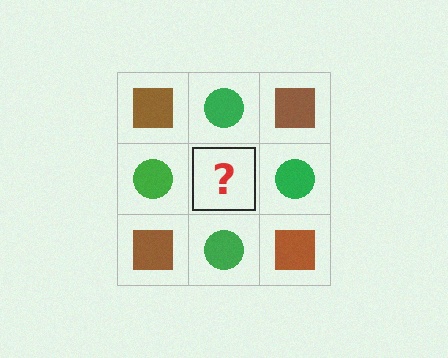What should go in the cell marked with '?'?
The missing cell should contain a brown square.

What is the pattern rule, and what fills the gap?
The rule is that it alternates brown square and green circle in a checkerboard pattern. The gap should be filled with a brown square.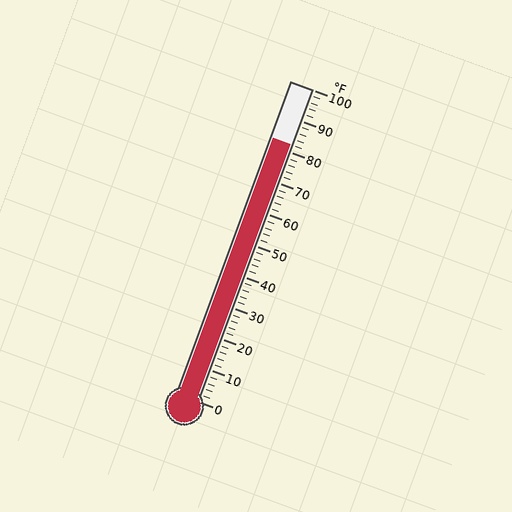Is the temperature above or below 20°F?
The temperature is above 20°F.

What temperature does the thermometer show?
The thermometer shows approximately 82°F.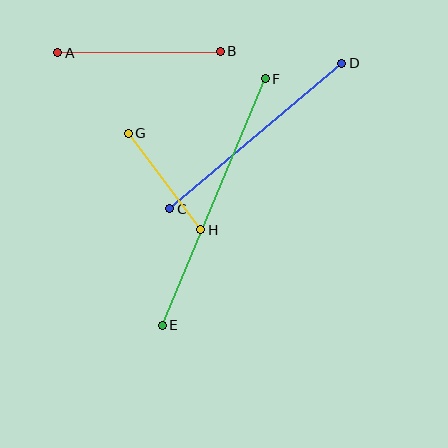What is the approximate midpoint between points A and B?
The midpoint is at approximately (139, 52) pixels.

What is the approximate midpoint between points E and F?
The midpoint is at approximately (214, 202) pixels.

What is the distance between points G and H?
The distance is approximately 121 pixels.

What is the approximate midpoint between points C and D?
The midpoint is at approximately (256, 136) pixels.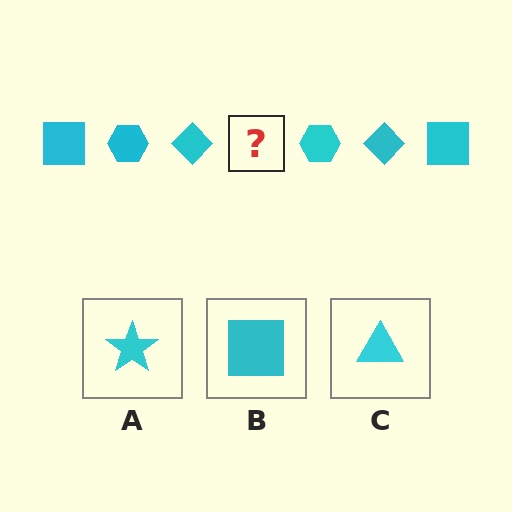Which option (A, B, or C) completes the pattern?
B.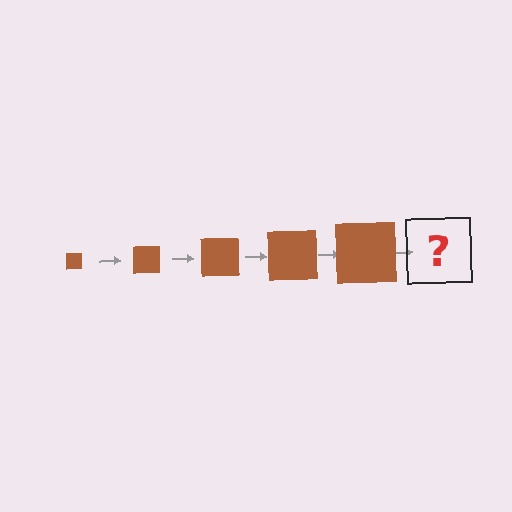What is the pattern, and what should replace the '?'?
The pattern is that the square gets progressively larger each step. The '?' should be a brown square, larger than the previous one.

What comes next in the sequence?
The next element should be a brown square, larger than the previous one.